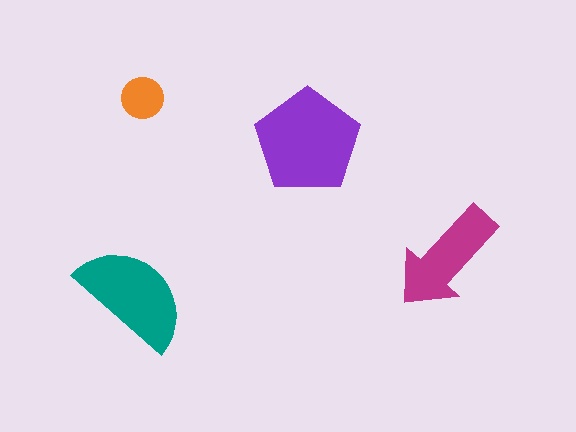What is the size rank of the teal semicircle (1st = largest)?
2nd.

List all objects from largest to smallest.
The purple pentagon, the teal semicircle, the magenta arrow, the orange circle.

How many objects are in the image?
There are 4 objects in the image.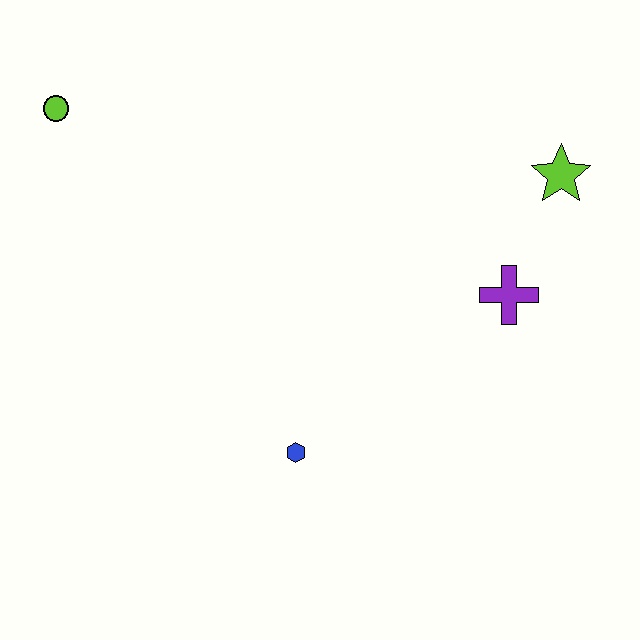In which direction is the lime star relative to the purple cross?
The lime star is above the purple cross.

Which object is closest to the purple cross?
The lime star is closest to the purple cross.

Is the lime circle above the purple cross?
Yes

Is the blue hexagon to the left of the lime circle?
No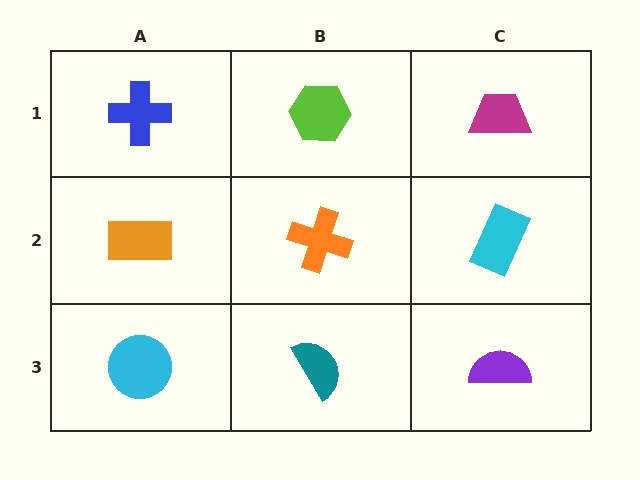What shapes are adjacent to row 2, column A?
A blue cross (row 1, column A), a cyan circle (row 3, column A), an orange cross (row 2, column B).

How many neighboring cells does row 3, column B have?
3.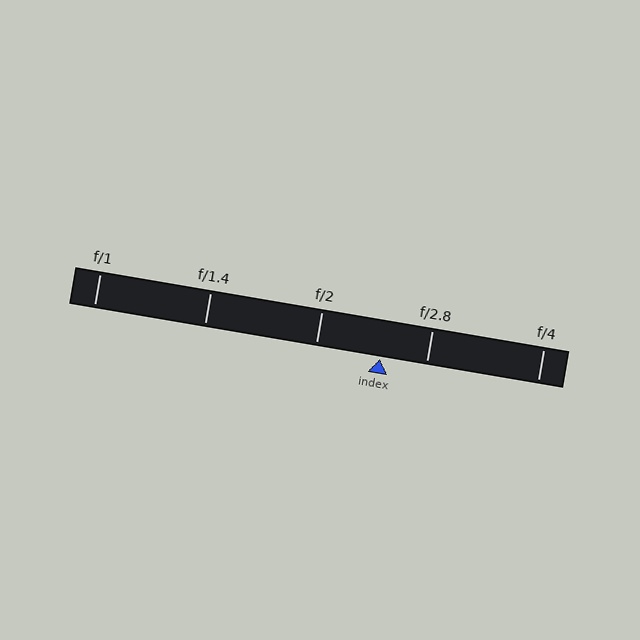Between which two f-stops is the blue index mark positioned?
The index mark is between f/2 and f/2.8.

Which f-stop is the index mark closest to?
The index mark is closest to f/2.8.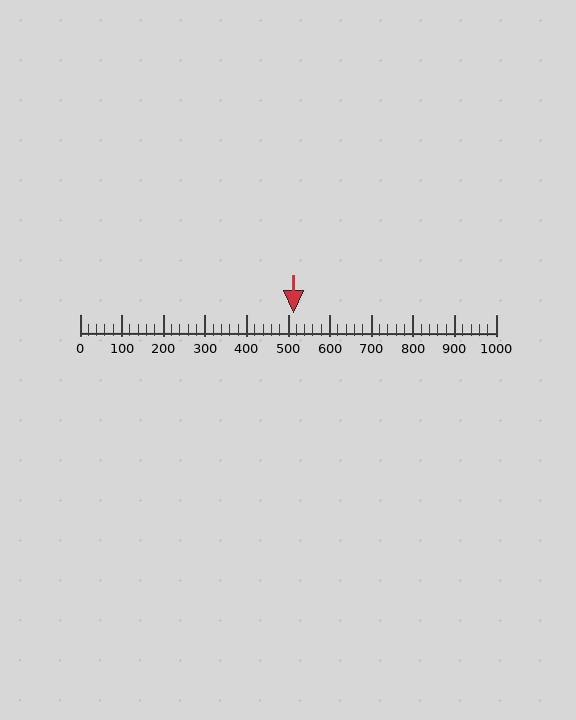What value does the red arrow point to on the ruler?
The red arrow points to approximately 514.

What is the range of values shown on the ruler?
The ruler shows values from 0 to 1000.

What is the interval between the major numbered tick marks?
The major tick marks are spaced 100 units apart.